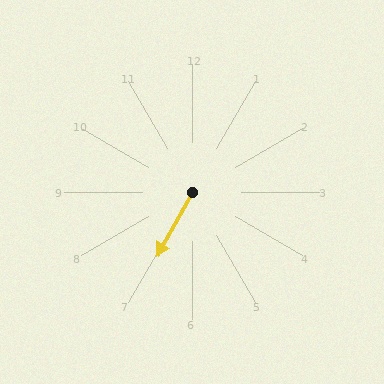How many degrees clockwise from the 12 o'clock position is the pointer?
Approximately 209 degrees.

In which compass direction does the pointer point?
Southwest.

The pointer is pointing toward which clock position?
Roughly 7 o'clock.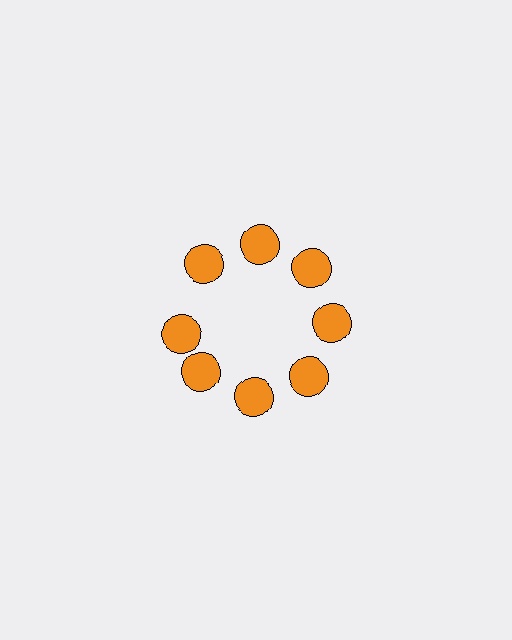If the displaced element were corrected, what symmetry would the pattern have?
It would have 8-fold rotational symmetry — the pattern would map onto itself every 45 degrees.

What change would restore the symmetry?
The symmetry would be restored by rotating it back into even spacing with its neighbors so that all 8 circles sit at equal angles and equal distance from the center.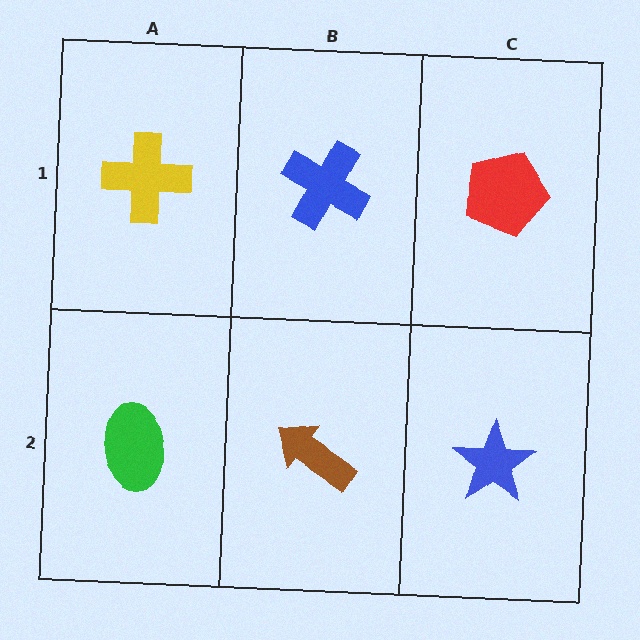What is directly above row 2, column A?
A yellow cross.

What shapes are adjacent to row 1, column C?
A blue star (row 2, column C), a blue cross (row 1, column B).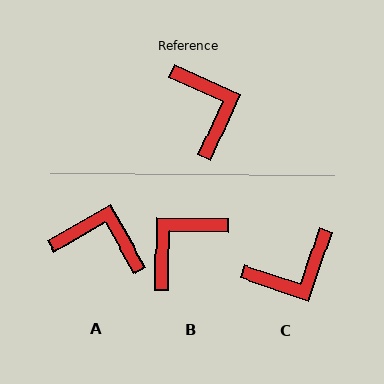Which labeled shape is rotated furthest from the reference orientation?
B, about 113 degrees away.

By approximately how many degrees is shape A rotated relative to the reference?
Approximately 54 degrees counter-clockwise.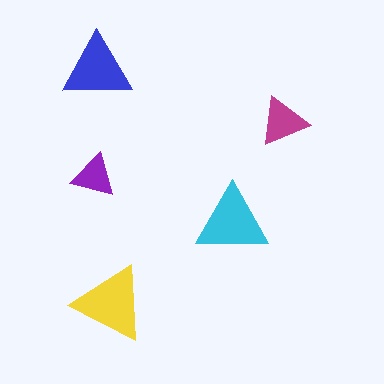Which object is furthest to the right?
The magenta triangle is rightmost.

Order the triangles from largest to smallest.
the yellow one, the cyan one, the blue one, the magenta one, the purple one.